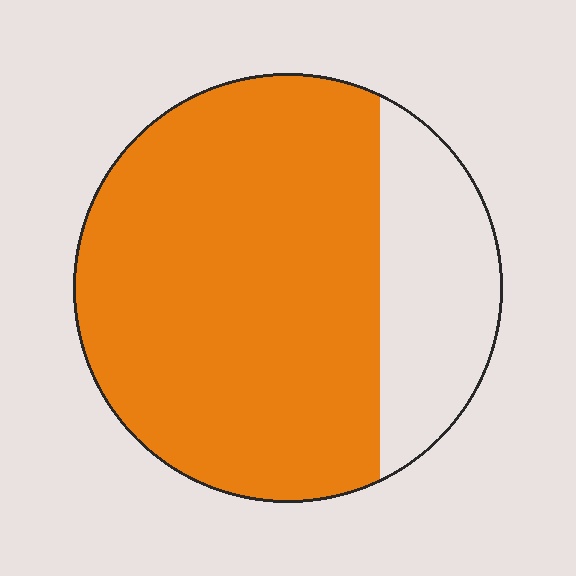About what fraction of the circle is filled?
About three quarters (3/4).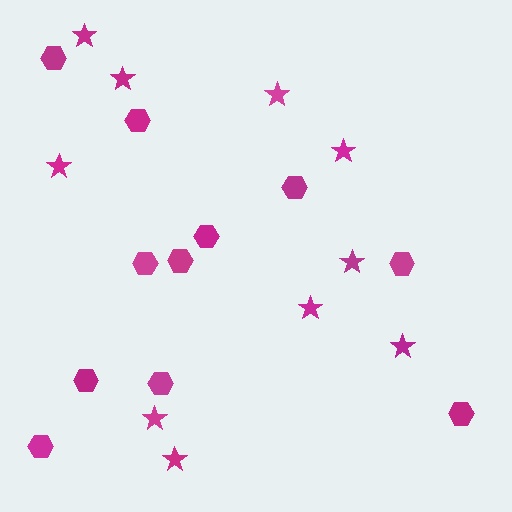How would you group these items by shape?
There are 2 groups: one group of hexagons (11) and one group of stars (10).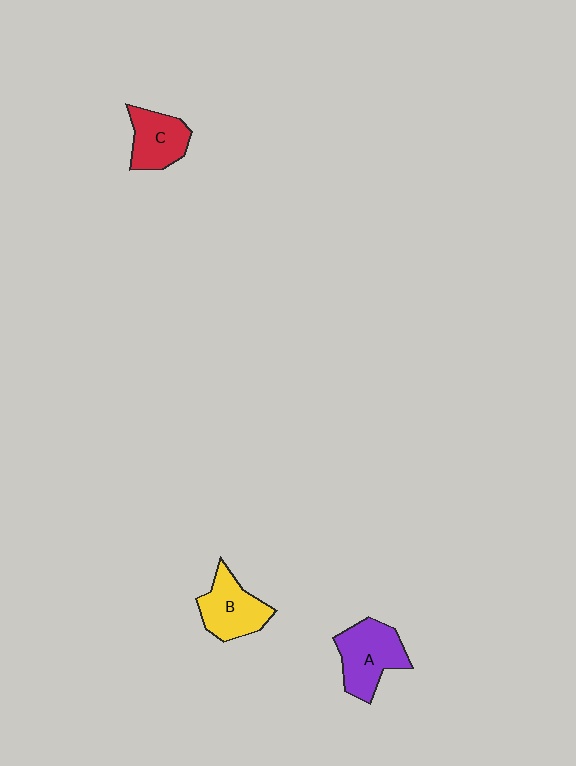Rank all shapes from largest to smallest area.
From largest to smallest: A (purple), B (yellow), C (red).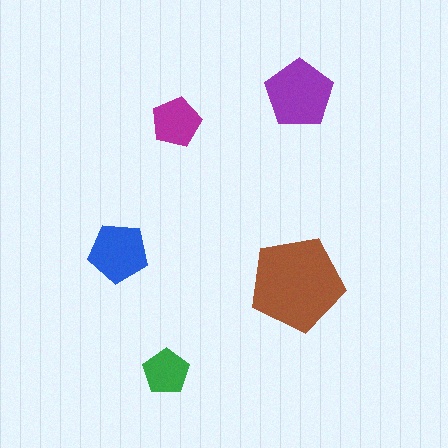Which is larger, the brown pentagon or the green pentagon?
The brown one.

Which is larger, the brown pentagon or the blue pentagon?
The brown one.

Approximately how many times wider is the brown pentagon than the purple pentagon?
About 1.5 times wider.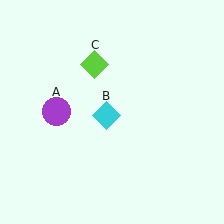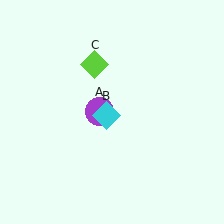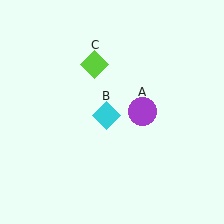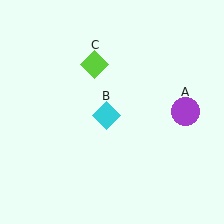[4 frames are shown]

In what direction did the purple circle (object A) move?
The purple circle (object A) moved right.